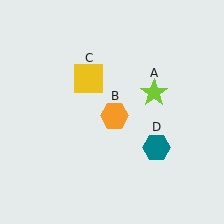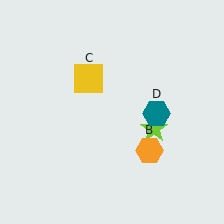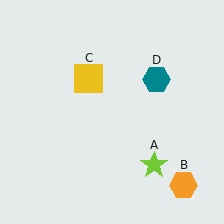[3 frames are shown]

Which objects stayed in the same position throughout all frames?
Yellow square (object C) remained stationary.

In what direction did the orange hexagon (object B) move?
The orange hexagon (object B) moved down and to the right.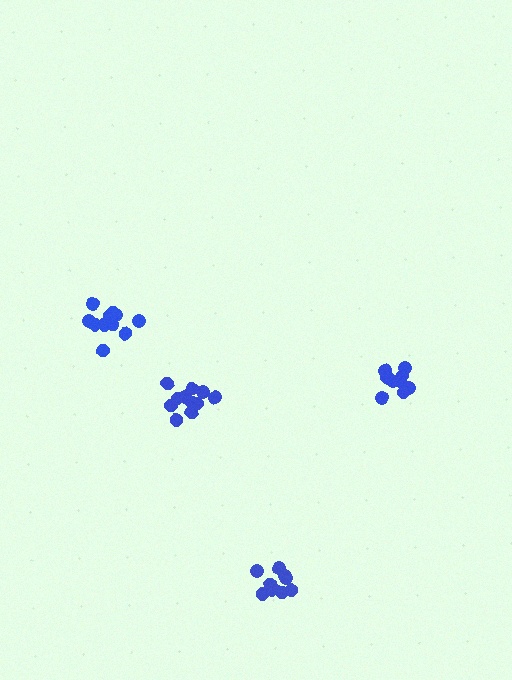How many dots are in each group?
Group 1: 10 dots, Group 2: 11 dots, Group 3: 11 dots, Group 4: 9 dots (41 total).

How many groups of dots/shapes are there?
There are 4 groups.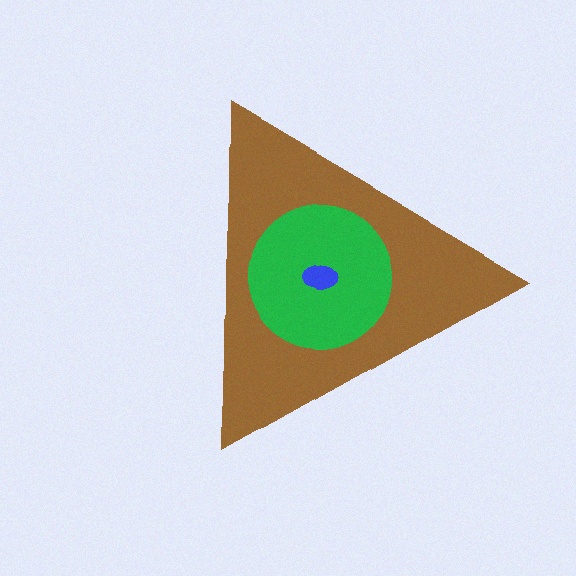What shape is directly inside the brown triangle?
The green circle.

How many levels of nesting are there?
3.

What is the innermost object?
The blue ellipse.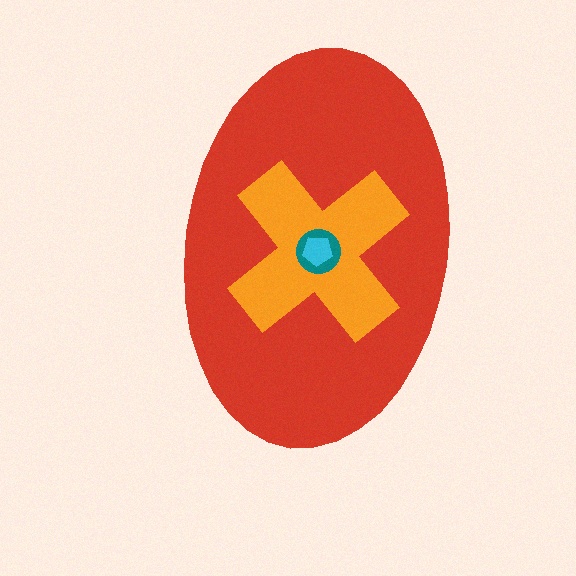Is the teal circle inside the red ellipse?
Yes.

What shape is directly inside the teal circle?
The cyan pentagon.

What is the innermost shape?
The cyan pentagon.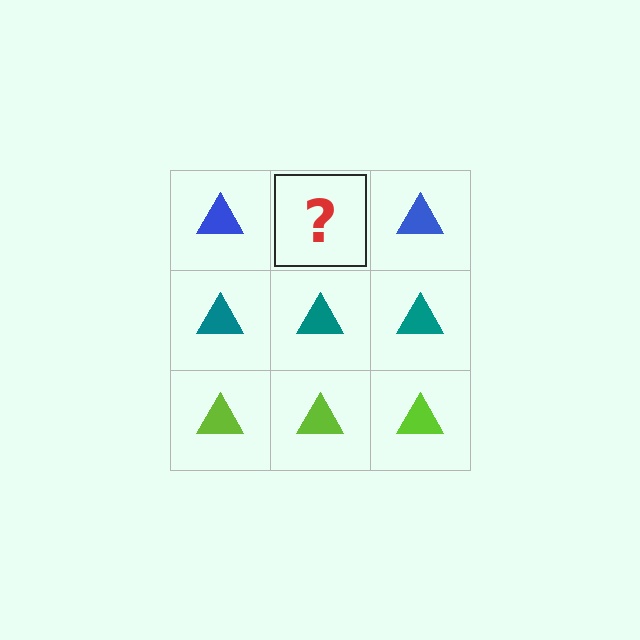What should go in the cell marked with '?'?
The missing cell should contain a blue triangle.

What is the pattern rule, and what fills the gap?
The rule is that each row has a consistent color. The gap should be filled with a blue triangle.